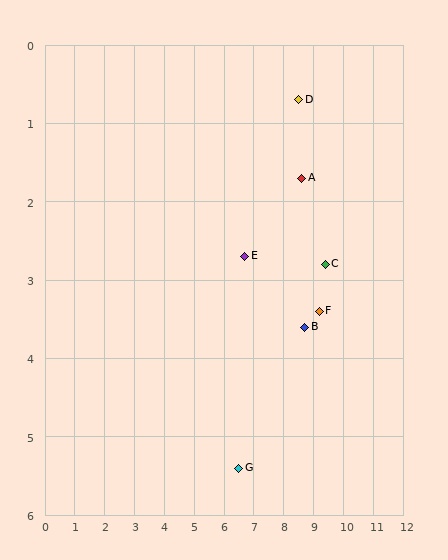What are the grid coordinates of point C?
Point C is at approximately (9.4, 2.8).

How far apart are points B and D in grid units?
Points B and D are about 2.9 grid units apart.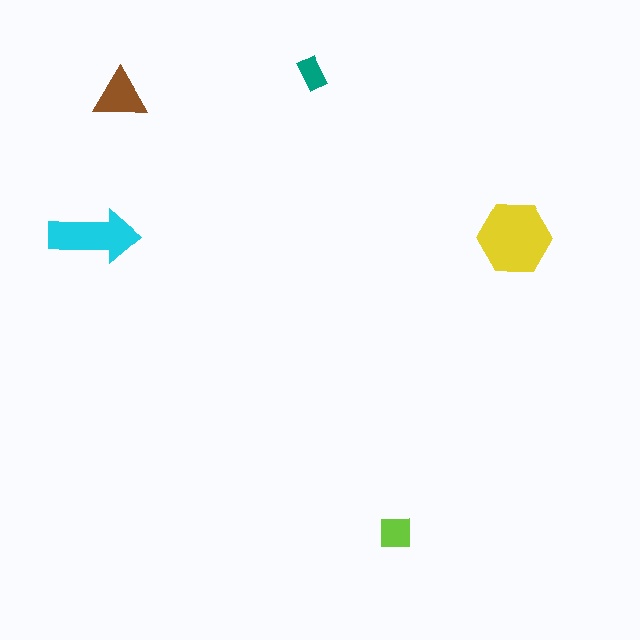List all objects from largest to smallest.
The yellow hexagon, the cyan arrow, the brown triangle, the lime square, the teal rectangle.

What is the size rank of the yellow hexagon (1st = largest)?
1st.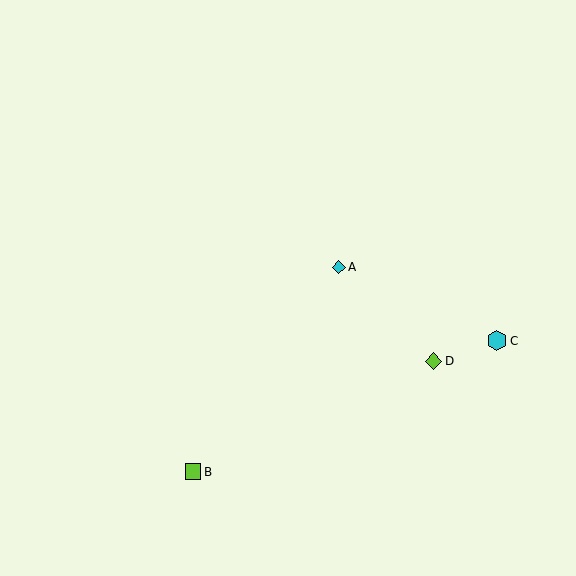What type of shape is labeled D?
Shape D is a lime diamond.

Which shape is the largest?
The cyan hexagon (labeled C) is the largest.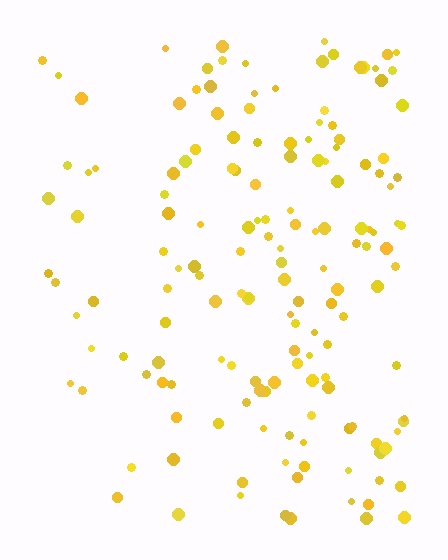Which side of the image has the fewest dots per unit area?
The left.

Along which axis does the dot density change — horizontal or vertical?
Horizontal.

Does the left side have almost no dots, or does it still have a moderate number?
Still a moderate number, just noticeably fewer than the right.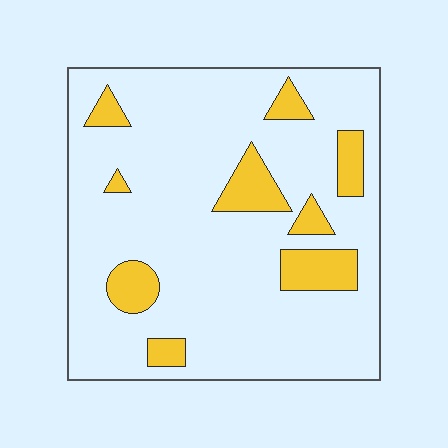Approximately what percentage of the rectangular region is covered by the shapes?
Approximately 15%.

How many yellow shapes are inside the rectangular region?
9.